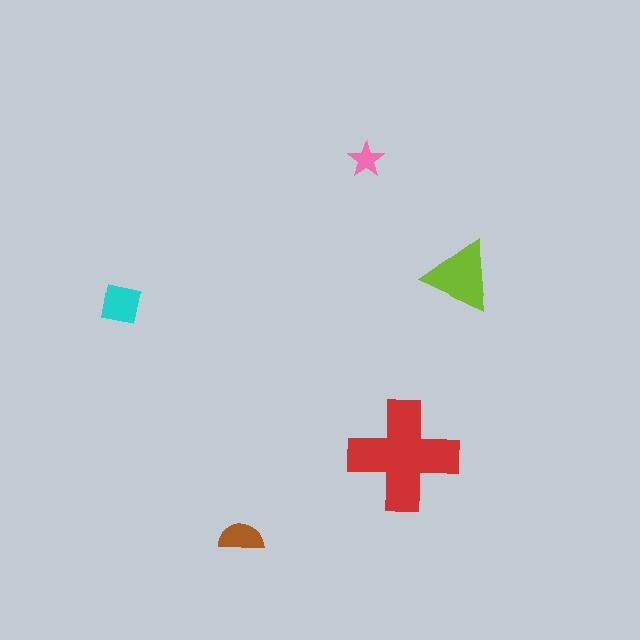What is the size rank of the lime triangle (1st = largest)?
2nd.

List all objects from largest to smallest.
The red cross, the lime triangle, the cyan square, the brown semicircle, the pink star.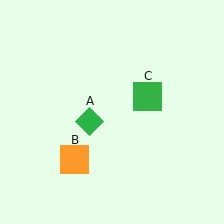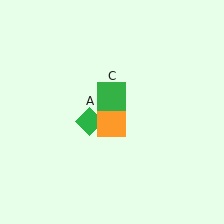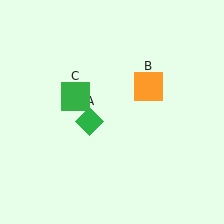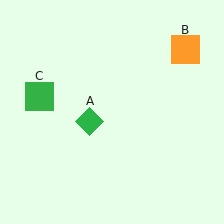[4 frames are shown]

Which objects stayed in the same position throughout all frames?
Green diamond (object A) remained stationary.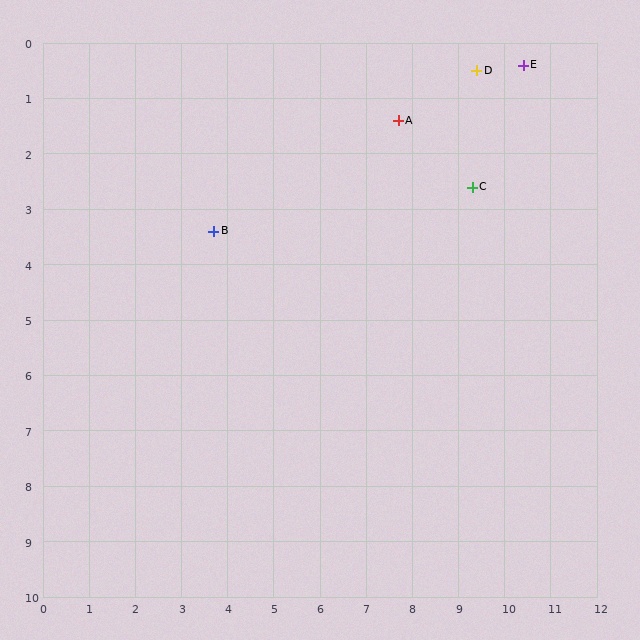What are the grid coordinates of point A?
Point A is at approximately (7.7, 1.4).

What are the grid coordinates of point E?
Point E is at approximately (10.4, 0.4).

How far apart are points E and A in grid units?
Points E and A are about 2.9 grid units apart.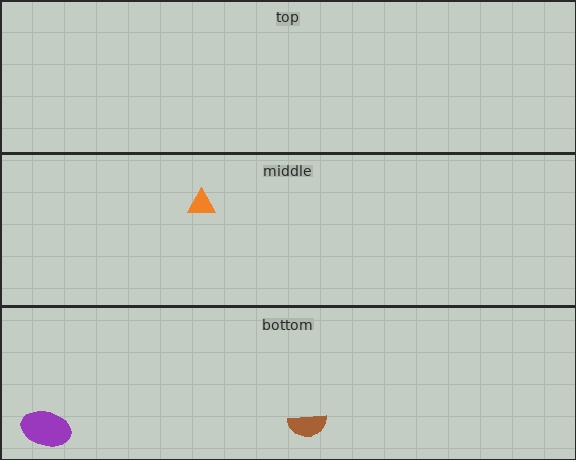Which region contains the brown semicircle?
The bottom region.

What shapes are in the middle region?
The orange triangle.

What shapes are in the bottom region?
The purple ellipse, the brown semicircle.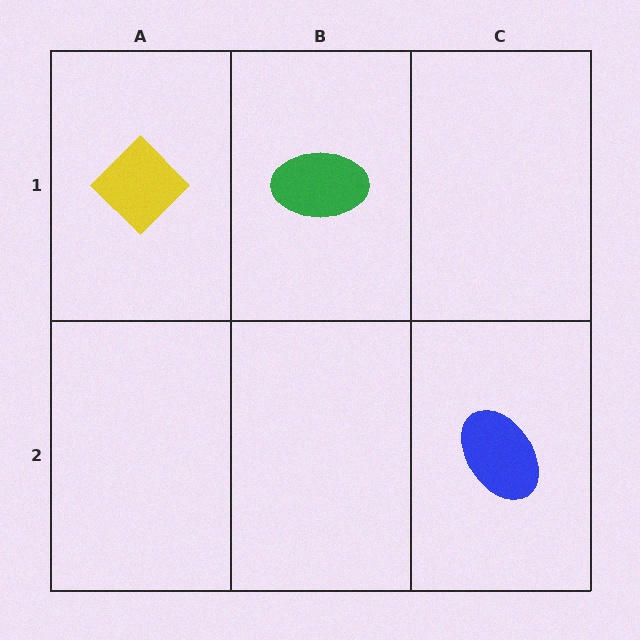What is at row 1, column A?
A yellow diamond.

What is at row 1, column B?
A green ellipse.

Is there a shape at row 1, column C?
No, that cell is empty.